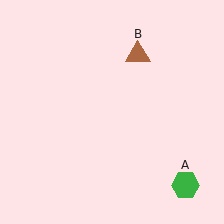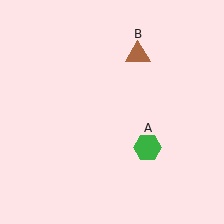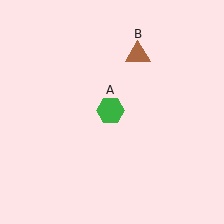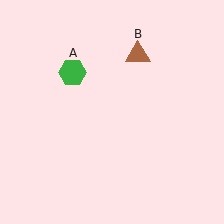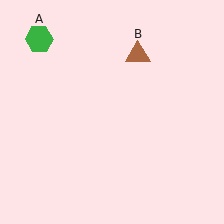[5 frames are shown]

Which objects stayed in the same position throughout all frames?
Brown triangle (object B) remained stationary.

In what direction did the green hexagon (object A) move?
The green hexagon (object A) moved up and to the left.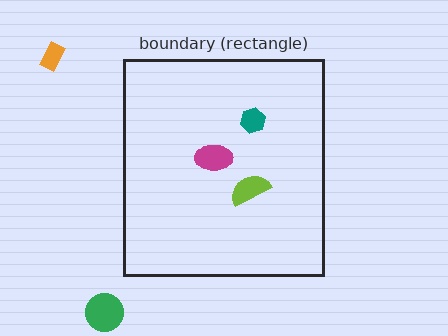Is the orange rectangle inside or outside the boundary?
Outside.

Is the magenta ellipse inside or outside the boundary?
Inside.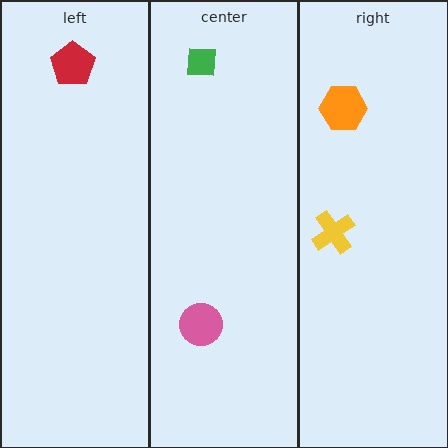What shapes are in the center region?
The green square, the pink circle.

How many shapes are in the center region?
2.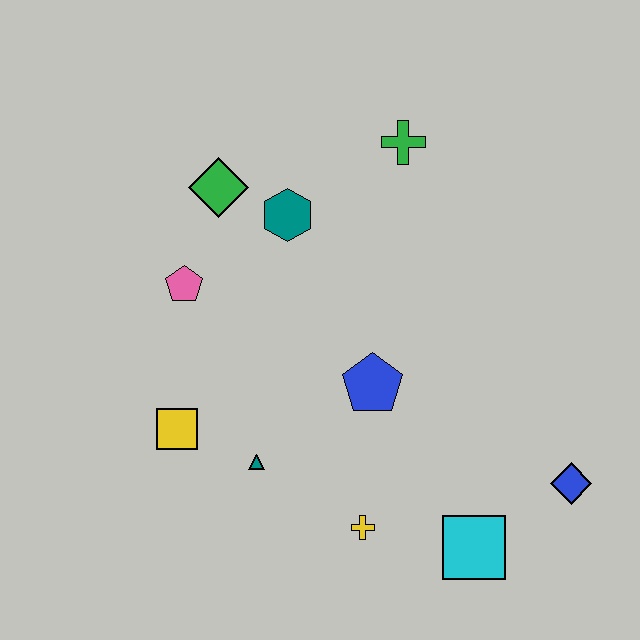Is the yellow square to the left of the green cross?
Yes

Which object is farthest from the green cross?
The cyan square is farthest from the green cross.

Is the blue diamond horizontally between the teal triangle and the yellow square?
No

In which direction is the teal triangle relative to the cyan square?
The teal triangle is to the left of the cyan square.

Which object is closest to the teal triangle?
The yellow square is closest to the teal triangle.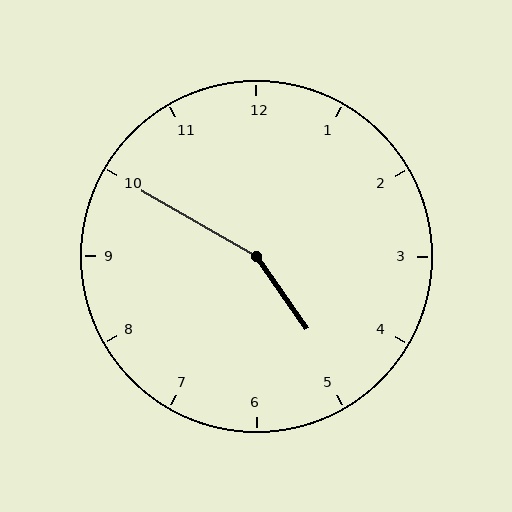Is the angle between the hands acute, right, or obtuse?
It is obtuse.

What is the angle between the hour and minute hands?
Approximately 155 degrees.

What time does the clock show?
4:50.